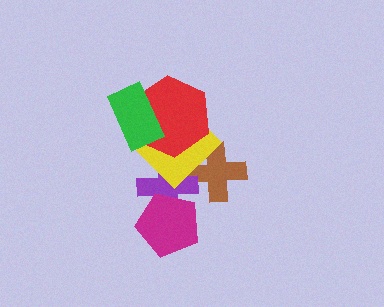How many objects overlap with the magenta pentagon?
1 object overlaps with the magenta pentagon.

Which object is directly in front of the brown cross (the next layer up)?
The purple cross is directly in front of the brown cross.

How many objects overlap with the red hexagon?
2 objects overlap with the red hexagon.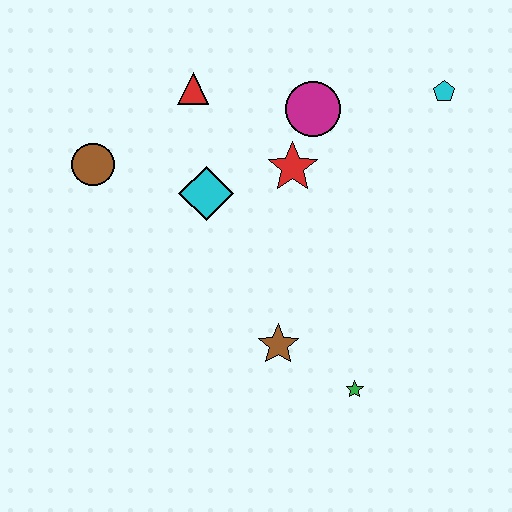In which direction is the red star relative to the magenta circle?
The red star is below the magenta circle.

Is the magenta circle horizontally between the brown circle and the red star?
No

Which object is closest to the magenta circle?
The red star is closest to the magenta circle.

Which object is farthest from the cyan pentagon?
The brown circle is farthest from the cyan pentagon.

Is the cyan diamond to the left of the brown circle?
No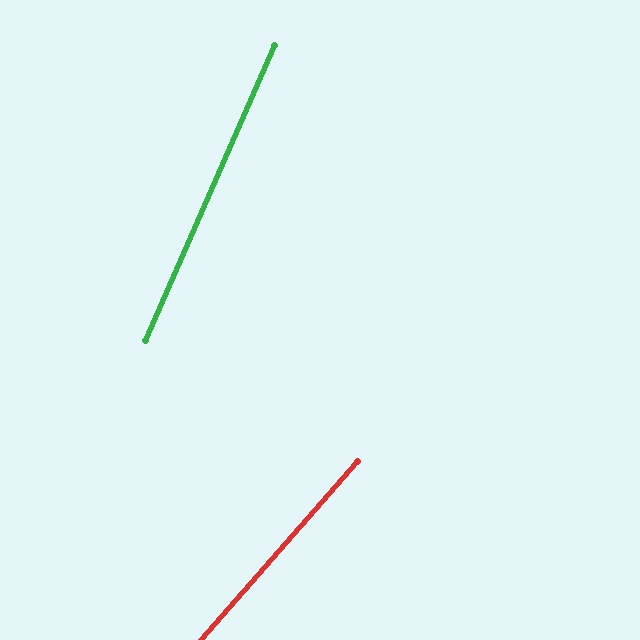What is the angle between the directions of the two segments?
Approximately 18 degrees.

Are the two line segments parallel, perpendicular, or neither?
Neither parallel nor perpendicular — they differ by about 18°.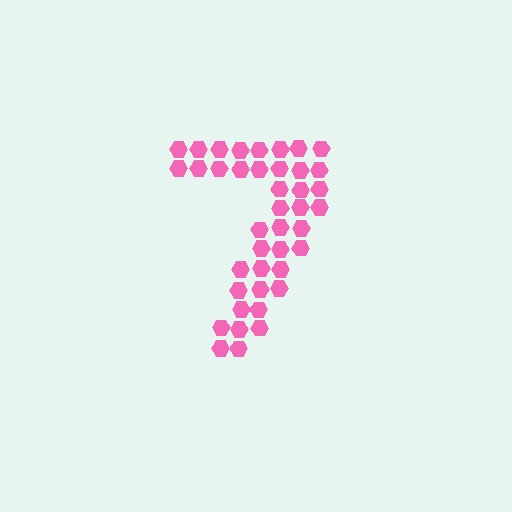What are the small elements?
The small elements are hexagons.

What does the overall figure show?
The overall figure shows the digit 7.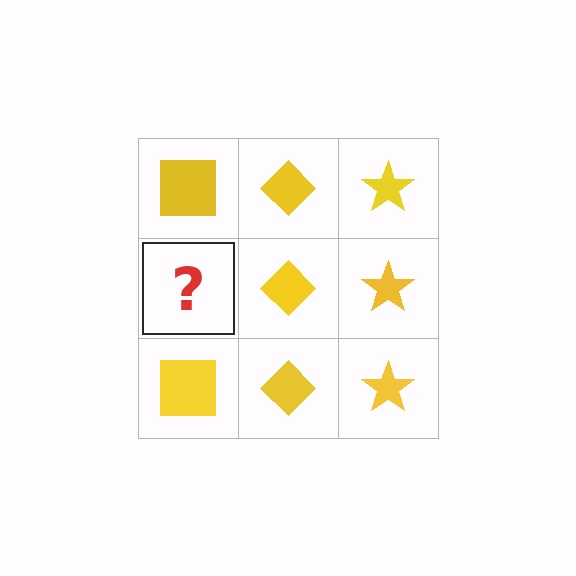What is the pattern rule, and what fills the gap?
The rule is that each column has a consistent shape. The gap should be filled with a yellow square.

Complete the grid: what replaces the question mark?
The question mark should be replaced with a yellow square.